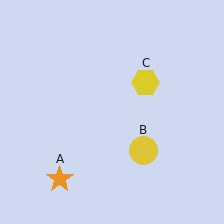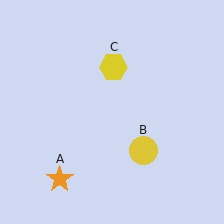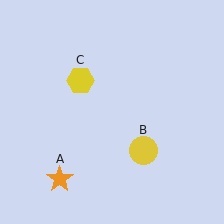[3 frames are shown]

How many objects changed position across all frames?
1 object changed position: yellow hexagon (object C).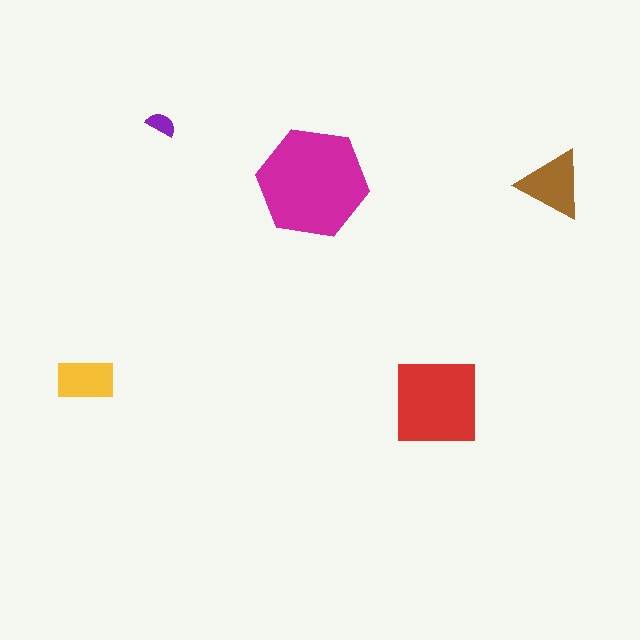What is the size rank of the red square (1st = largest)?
2nd.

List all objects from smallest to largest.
The purple semicircle, the yellow rectangle, the brown triangle, the red square, the magenta hexagon.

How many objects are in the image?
There are 5 objects in the image.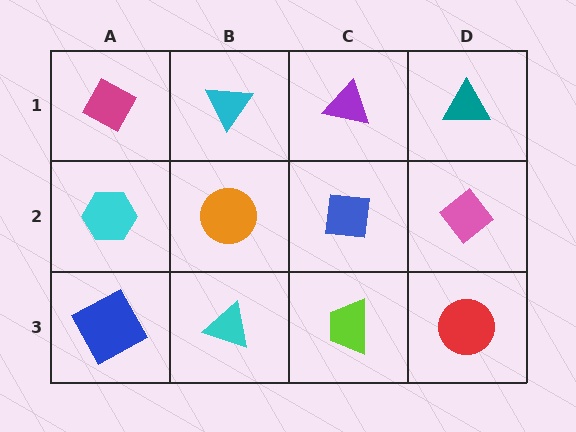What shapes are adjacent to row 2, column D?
A teal triangle (row 1, column D), a red circle (row 3, column D), a blue square (row 2, column C).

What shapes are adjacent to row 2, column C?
A purple triangle (row 1, column C), a lime trapezoid (row 3, column C), an orange circle (row 2, column B), a pink diamond (row 2, column D).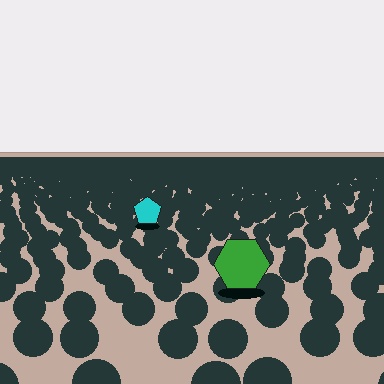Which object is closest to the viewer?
The green hexagon is closest. The texture marks near it are larger and more spread out.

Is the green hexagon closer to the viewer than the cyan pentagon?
Yes. The green hexagon is closer — you can tell from the texture gradient: the ground texture is coarser near it.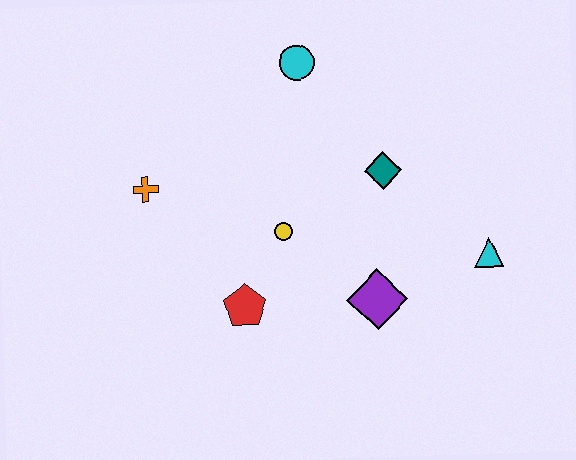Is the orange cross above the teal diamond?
No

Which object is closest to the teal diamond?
The yellow circle is closest to the teal diamond.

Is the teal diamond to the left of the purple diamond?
No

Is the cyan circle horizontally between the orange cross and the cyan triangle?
Yes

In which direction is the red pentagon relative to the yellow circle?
The red pentagon is below the yellow circle.